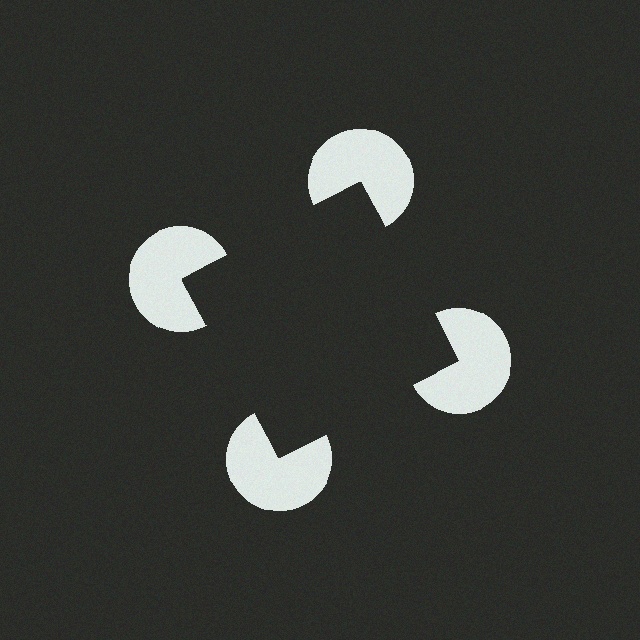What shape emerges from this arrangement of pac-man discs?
An illusory square — its edges are inferred from the aligned wedge cuts in the pac-man discs, not physically drawn.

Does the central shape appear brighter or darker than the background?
It typically appears slightly darker than the background, even though no actual brightness change is drawn.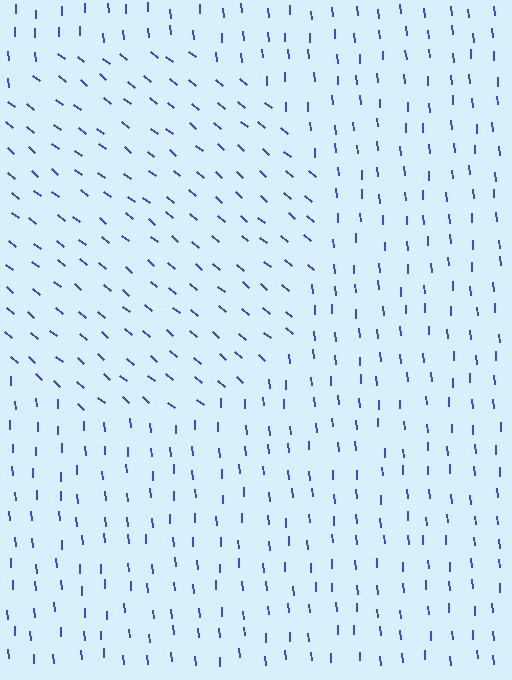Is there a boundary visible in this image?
Yes, there is a texture boundary formed by a change in line orientation.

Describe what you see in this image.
The image is filled with small blue line segments. A circle region in the image has lines oriented differently from the surrounding lines, creating a visible texture boundary.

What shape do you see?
I see a circle.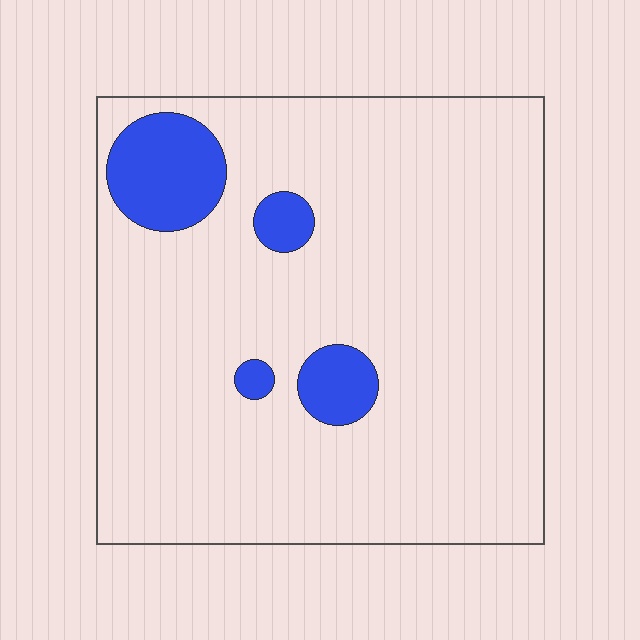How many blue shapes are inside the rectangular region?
4.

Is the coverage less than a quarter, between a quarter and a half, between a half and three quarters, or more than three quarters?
Less than a quarter.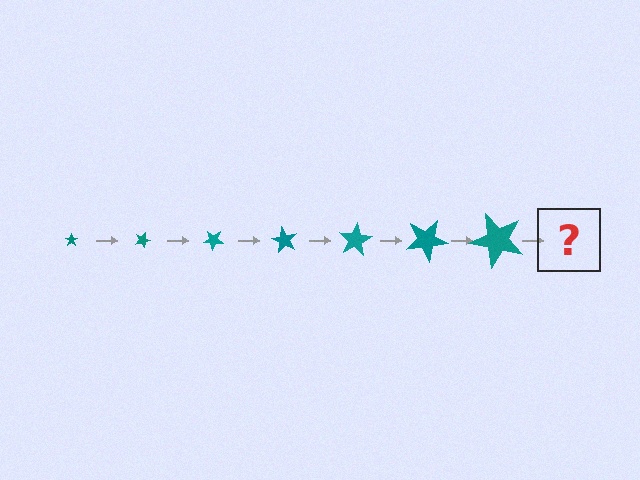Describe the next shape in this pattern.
It should be a star, larger than the previous one and rotated 140 degrees from the start.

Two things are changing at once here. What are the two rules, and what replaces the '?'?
The two rules are that the star grows larger each step and it rotates 20 degrees each step. The '?' should be a star, larger than the previous one and rotated 140 degrees from the start.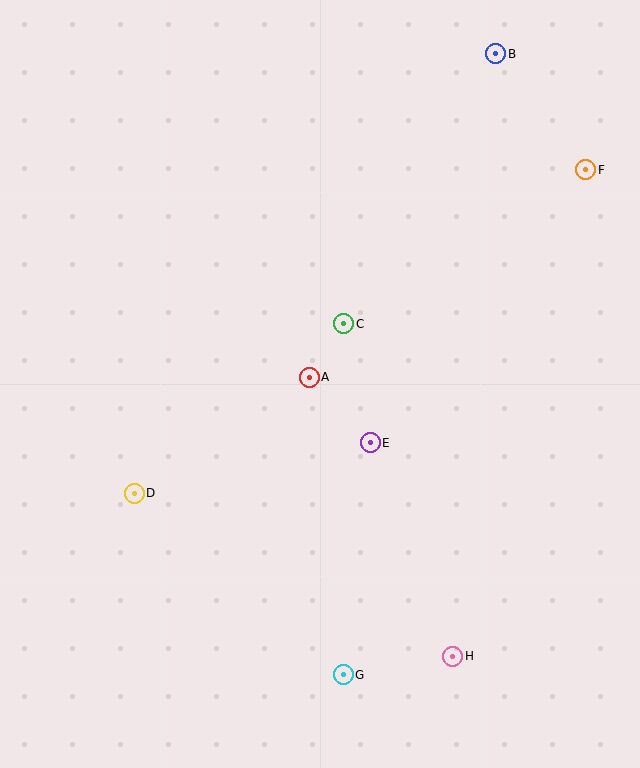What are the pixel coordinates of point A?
Point A is at (309, 377).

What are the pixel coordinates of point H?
Point H is at (453, 656).